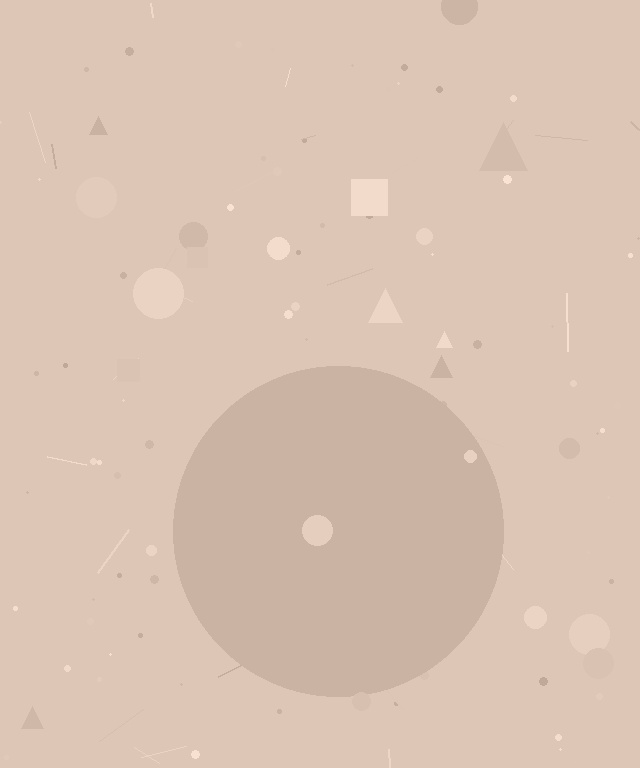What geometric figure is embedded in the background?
A circle is embedded in the background.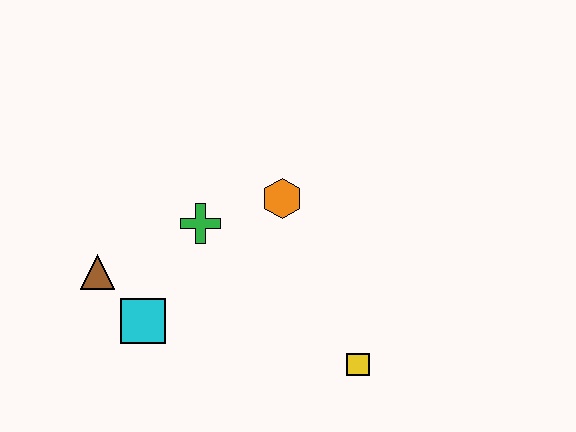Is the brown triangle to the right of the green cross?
No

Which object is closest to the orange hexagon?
The green cross is closest to the orange hexagon.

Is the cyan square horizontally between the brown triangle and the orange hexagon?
Yes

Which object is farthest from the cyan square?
The yellow square is farthest from the cyan square.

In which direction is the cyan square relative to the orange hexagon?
The cyan square is to the left of the orange hexagon.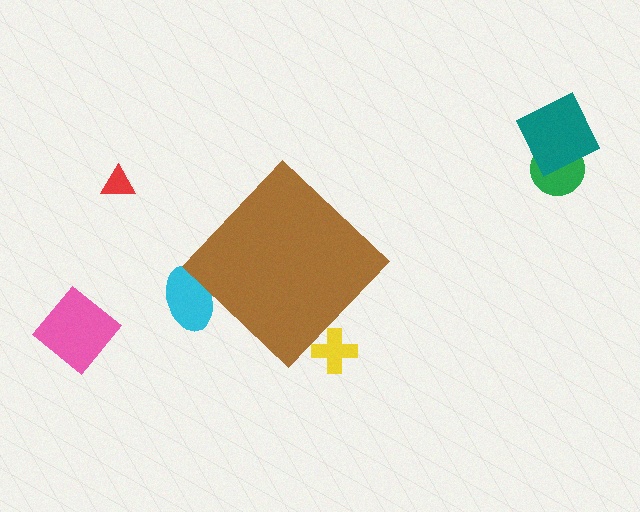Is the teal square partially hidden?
No, the teal square is fully visible.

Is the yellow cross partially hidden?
Yes, the yellow cross is partially hidden behind the brown diamond.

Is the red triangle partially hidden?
No, the red triangle is fully visible.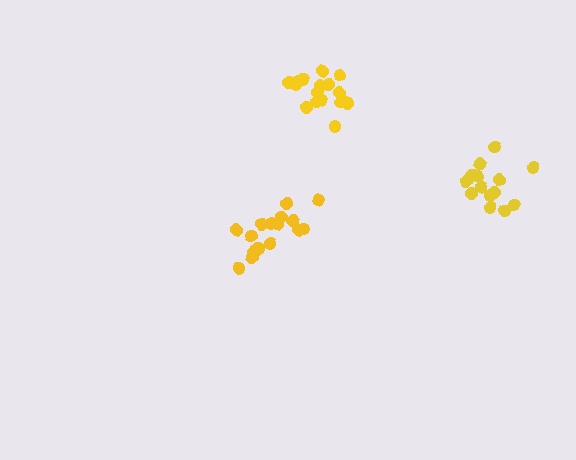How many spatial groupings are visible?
There are 3 spatial groupings.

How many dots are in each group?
Group 1: 17 dots, Group 2: 15 dots, Group 3: 17 dots (49 total).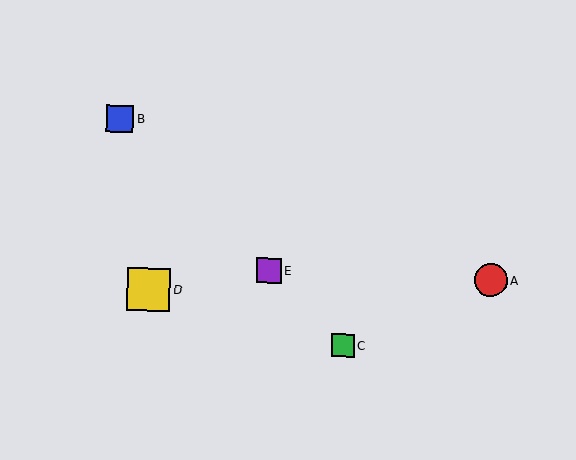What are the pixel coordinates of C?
Object C is at (343, 346).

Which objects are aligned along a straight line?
Objects B, C, E are aligned along a straight line.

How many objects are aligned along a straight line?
3 objects (B, C, E) are aligned along a straight line.